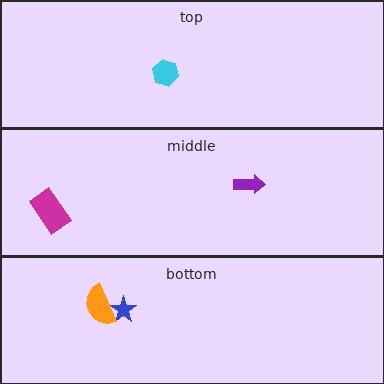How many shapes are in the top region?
1.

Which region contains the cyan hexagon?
The top region.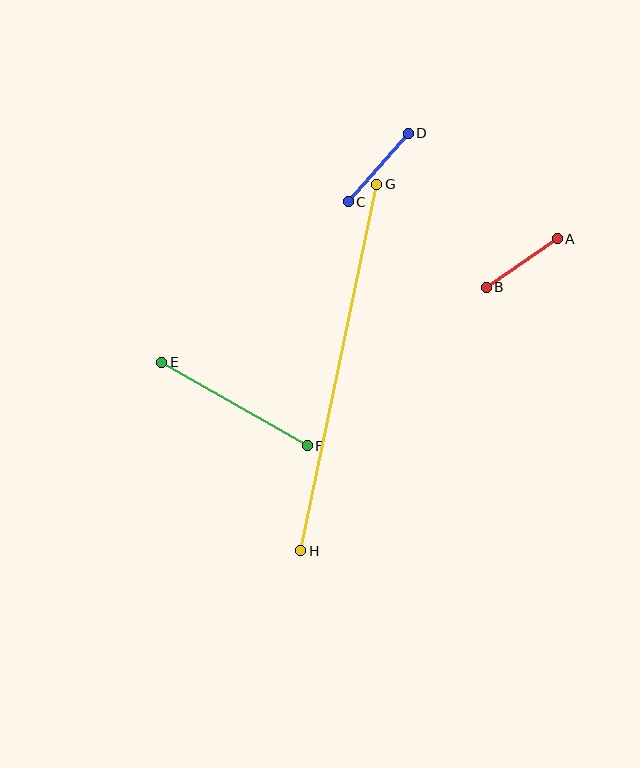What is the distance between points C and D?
The distance is approximately 91 pixels.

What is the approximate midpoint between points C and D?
The midpoint is at approximately (378, 168) pixels.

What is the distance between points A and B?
The distance is approximately 86 pixels.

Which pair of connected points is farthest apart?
Points G and H are farthest apart.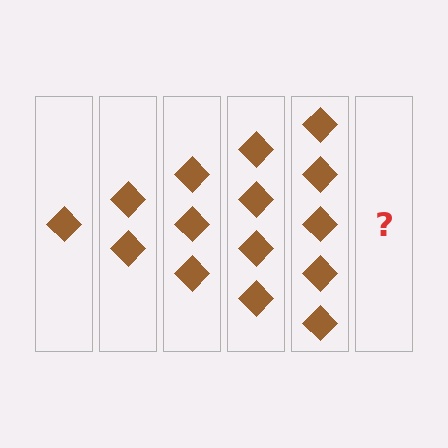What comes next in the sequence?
The next element should be 6 diamonds.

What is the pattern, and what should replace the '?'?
The pattern is that each step adds one more diamond. The '?' should be 6 diamonds.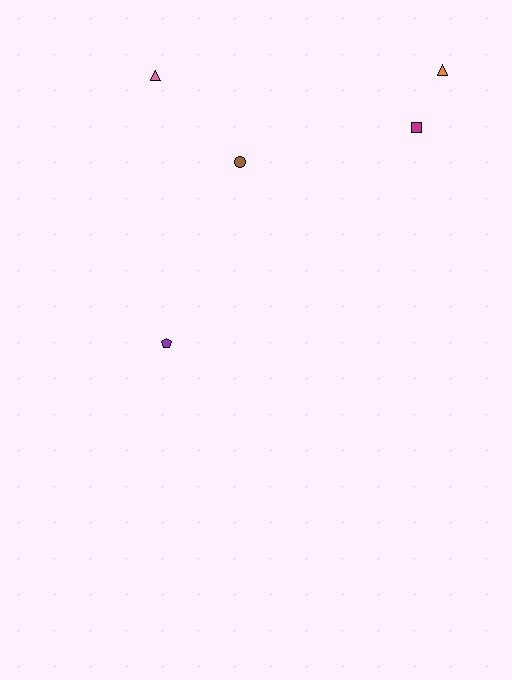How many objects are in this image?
There are 5 objects.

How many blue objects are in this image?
There are no blue objects.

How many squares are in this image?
There is 1 square.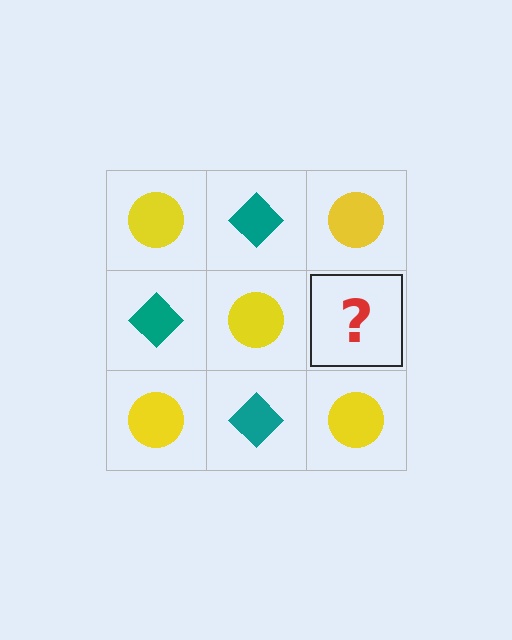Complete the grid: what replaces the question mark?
The question mark should be replaced with a teal diamond.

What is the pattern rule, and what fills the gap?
The rule is that it alternates yellow circle and teal diamond in a checkerboard pattern. The gap should be filled with a teal diamond.